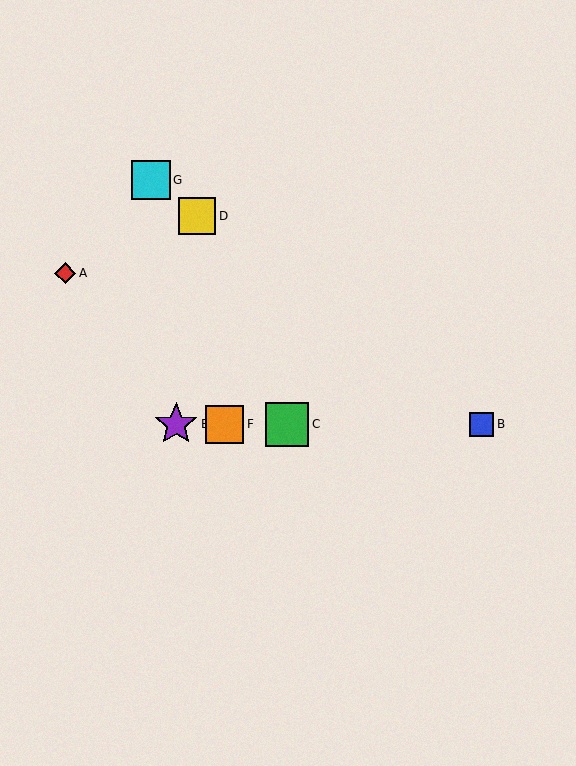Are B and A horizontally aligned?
No, B is at y≈424 and A is at y≈273.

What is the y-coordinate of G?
Object G is at y≈180.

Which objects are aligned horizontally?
Objects B, C, E, F are aligned horizontally.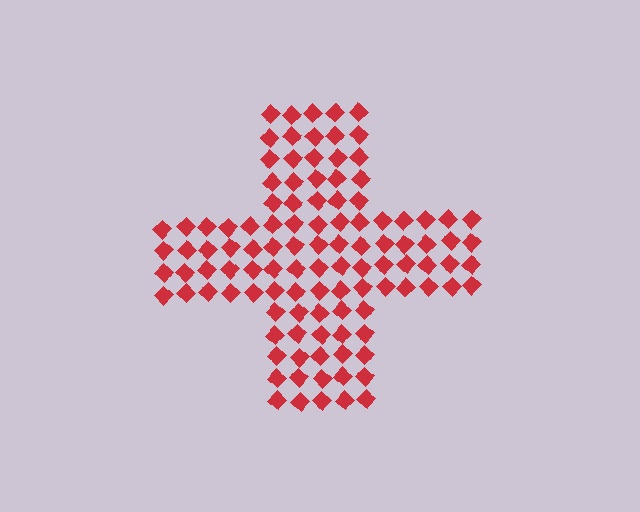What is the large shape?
The large shape is a cross.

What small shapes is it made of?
It is made of small diamonds.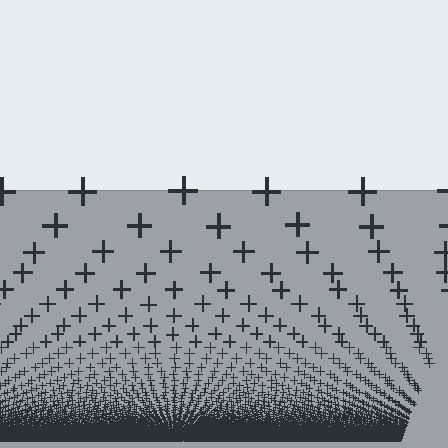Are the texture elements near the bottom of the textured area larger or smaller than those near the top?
Smaller. The gradient is inverted — elements near the bottom are smaller and denser.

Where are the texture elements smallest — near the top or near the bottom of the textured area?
Near the bottom.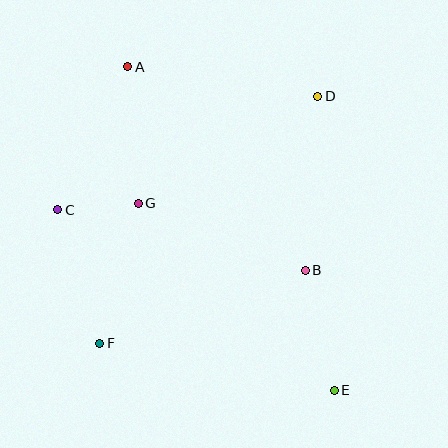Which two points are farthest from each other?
Points A and E are farthest from each other.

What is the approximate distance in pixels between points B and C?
The distance between B and C is approximately 255 pixels.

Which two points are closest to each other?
Points C and G are closest to each other.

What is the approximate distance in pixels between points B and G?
The distance between B and G is approximately 180 pixels.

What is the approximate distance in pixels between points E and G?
The distance between E and G is approximately 271 pixels.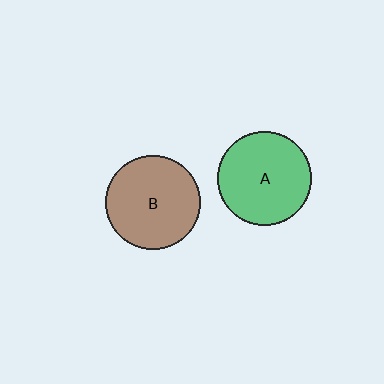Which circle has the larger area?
Circle B (brown).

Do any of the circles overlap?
No, none of the circles overlap.